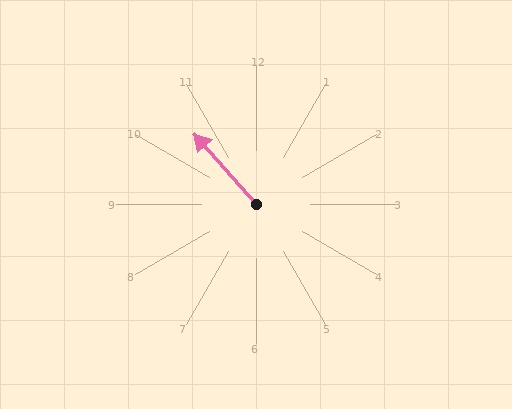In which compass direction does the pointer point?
Northwest.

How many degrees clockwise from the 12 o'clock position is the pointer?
Approximately 319 degrees.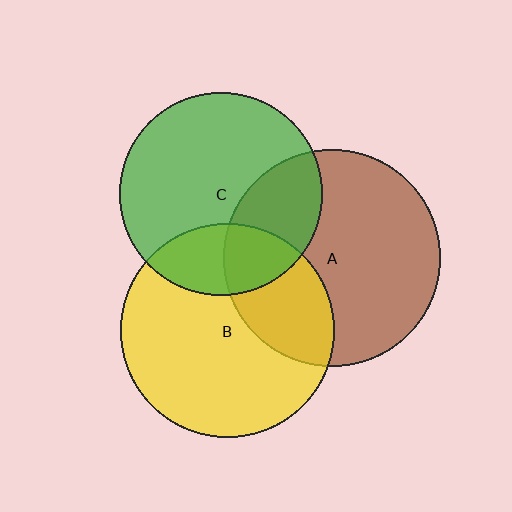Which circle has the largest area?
Circle A (brown).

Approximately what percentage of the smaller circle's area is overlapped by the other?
Approximately 25%.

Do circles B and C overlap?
Yes.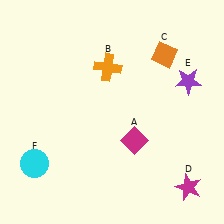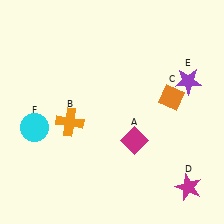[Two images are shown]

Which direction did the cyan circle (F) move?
The cyan circle (F) moved up.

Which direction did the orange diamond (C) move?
The orange diamond (C) moved down.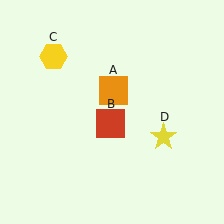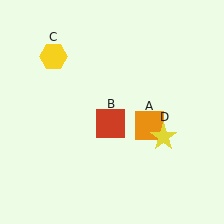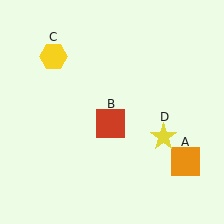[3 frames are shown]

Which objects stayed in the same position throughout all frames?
Red square (object B) and yellow hexagon (object C) and yellow star (object D) remained stationary.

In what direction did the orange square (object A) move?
The orange square (object A) moved down and to the right.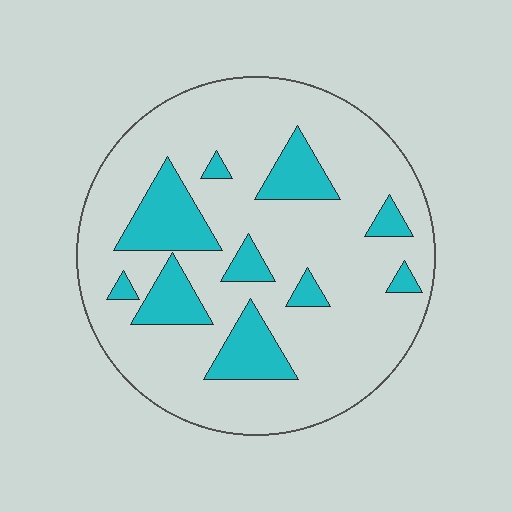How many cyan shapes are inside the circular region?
10.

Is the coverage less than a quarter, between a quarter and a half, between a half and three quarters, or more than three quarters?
Less than a quarter.